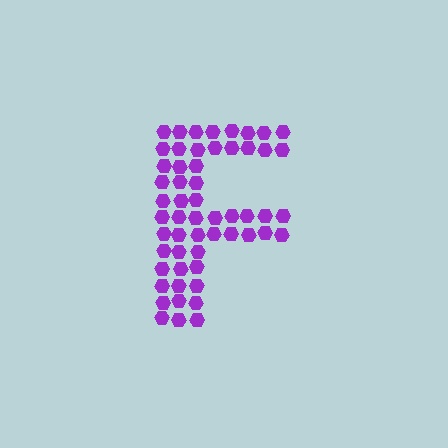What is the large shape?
The large shape is the letter F.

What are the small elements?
The small elements are hexagons.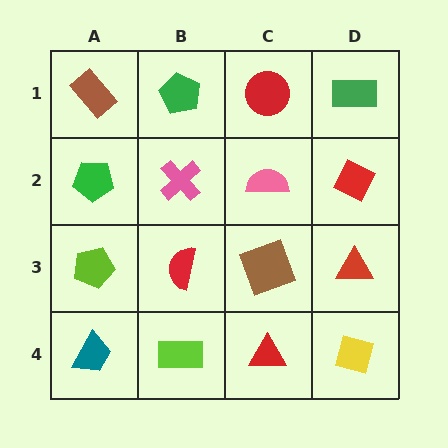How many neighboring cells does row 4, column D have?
2.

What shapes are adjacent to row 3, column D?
A red diamond (row 2, column D), a yellow diamond (row 4, column D), a brown square (row 3, column C).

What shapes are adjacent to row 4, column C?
A brown square (row 3, column C), a lime rectangle (row 4, column B), a yellow diamond (row 4, column D).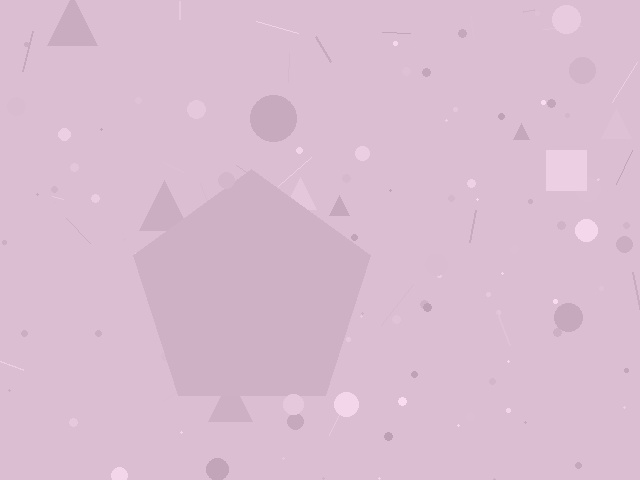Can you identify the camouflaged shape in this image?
The camouflaged shape is a pentagon.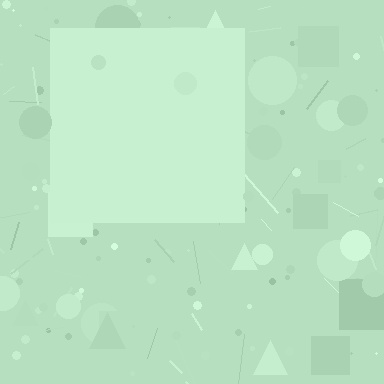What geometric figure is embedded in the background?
A square is embedded in the background.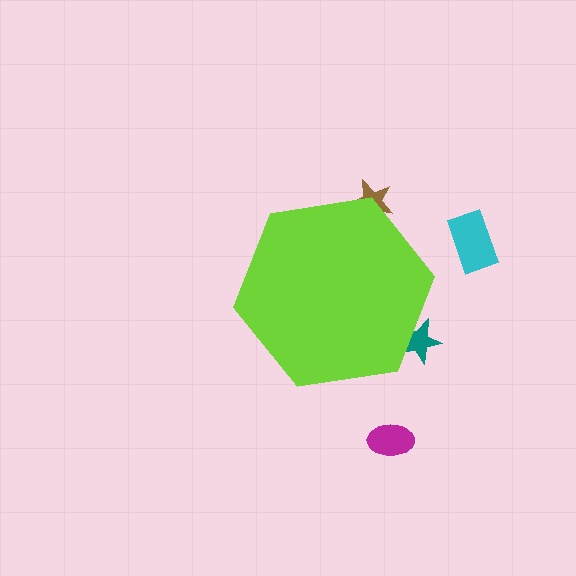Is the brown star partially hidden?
Yes, the brown star is partially hidden behind the lime hexagon.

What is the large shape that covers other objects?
A lime hexagon.